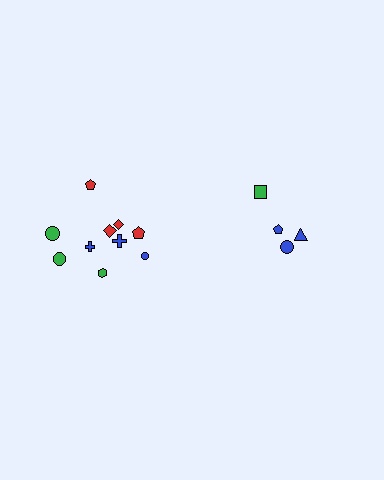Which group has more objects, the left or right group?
The left group.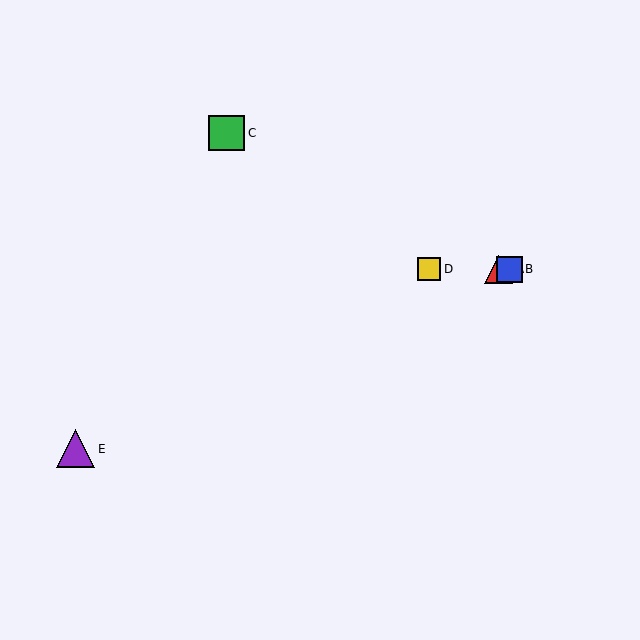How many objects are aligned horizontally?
3 objects (A, B, D) are aligned horizontally.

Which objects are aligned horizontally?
Objects A, B, D are aligned horizontally.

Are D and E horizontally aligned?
No, D is at y≈269 and E is at y≈449.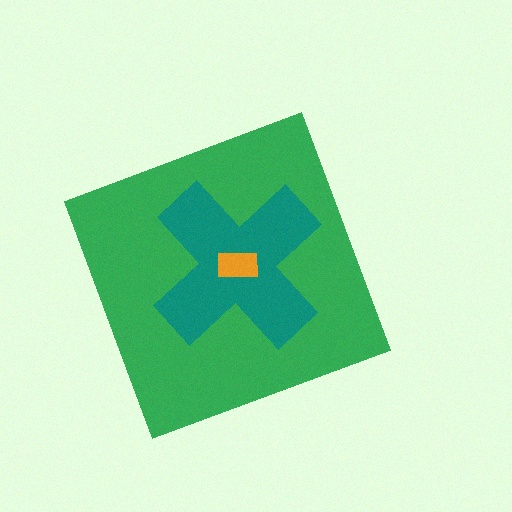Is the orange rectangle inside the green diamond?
Yes.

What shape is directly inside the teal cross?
The orange rectangle.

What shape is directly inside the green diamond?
The teal cross.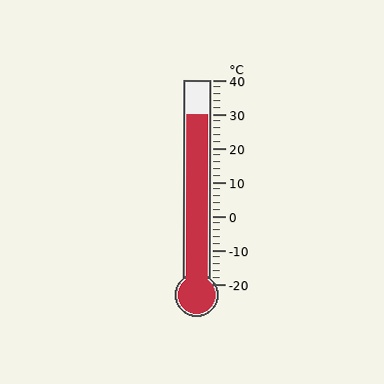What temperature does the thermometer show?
The thermometer shows approximately 30°C.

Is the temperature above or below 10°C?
The temperature is above 10°C.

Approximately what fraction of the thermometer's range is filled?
The thermometer is filled to approximately 85% of its range.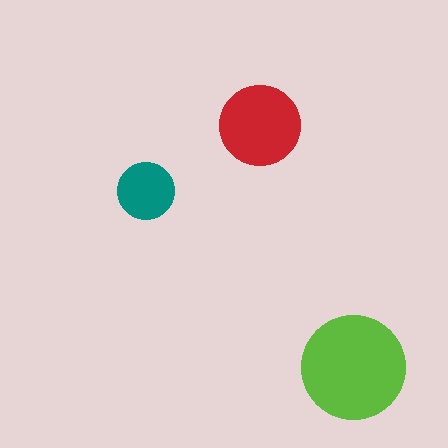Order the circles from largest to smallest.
the lime one, the red one, the teal one.